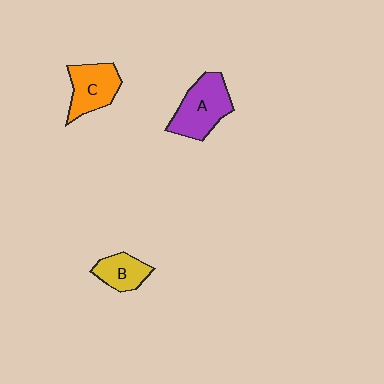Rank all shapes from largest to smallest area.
From largest to smallest: A (purple), C (orange), B (yellow).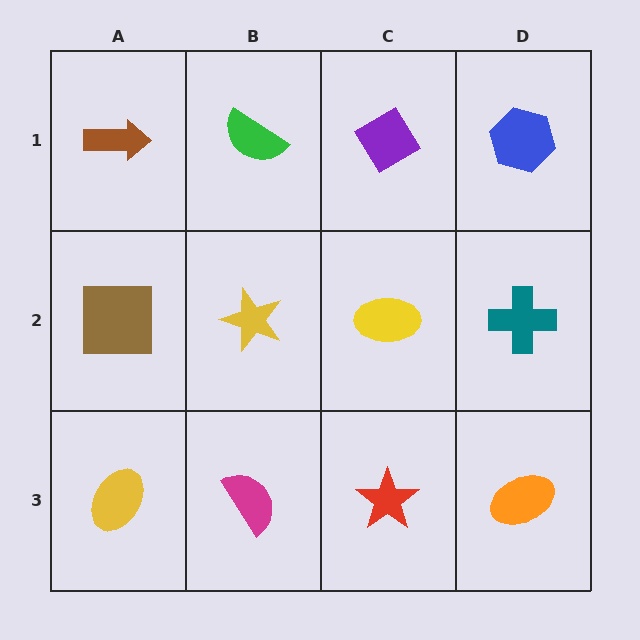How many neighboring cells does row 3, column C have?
3.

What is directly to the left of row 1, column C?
A green semicircle.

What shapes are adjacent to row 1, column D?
A teal cross (row 2, column D), a purple diamond (row 1, column C).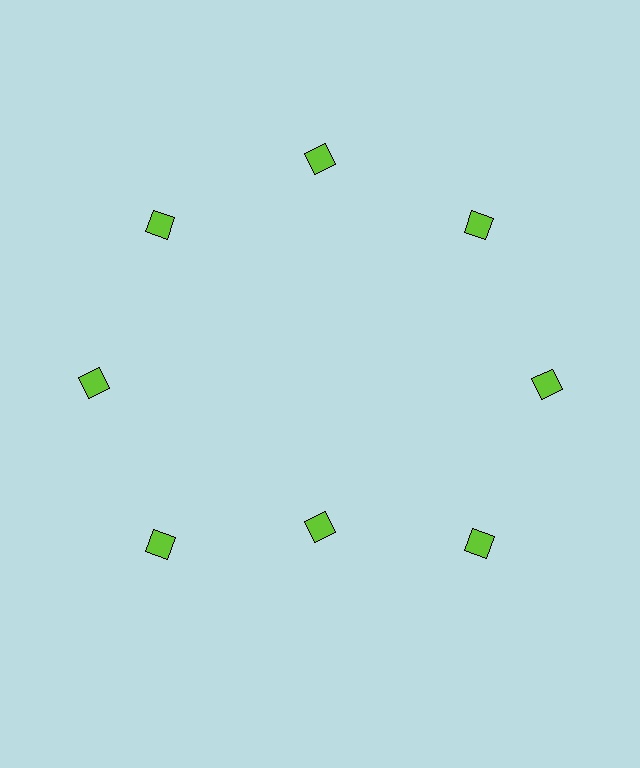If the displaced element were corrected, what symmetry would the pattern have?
It would have 8-fold rotational symmetry — the pattern would map onto itself every 45 degrees.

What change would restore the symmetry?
The symmetry would be restored by moving it outward, back onto the ring so that all 8 diamonds sit at equal angles and equal distance from the center.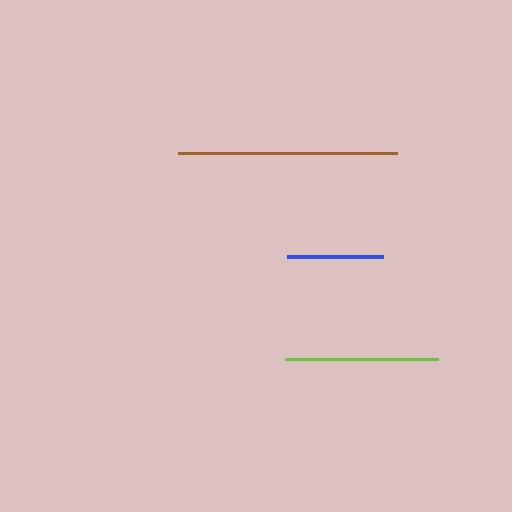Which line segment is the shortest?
The blue line is the shortest at approximately 96 pixels.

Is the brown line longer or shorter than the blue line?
The brown line is longer than the blue line.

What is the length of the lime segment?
The lime segment is approximately 153 pixels long.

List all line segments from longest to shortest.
From longest to shortest: brown, lime, blue.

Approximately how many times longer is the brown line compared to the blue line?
The brown line is approximately 2.3 times the length of the blue line.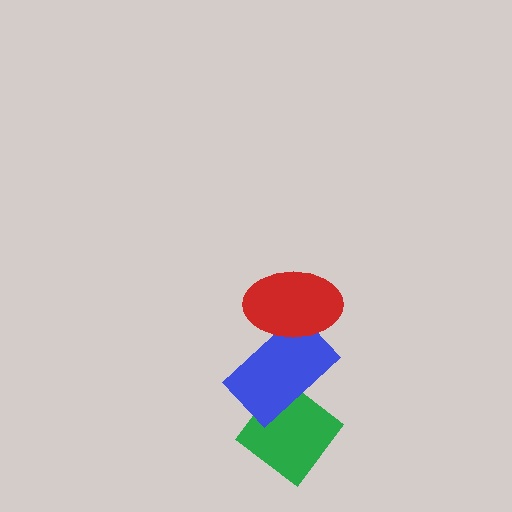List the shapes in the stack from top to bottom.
From top to bottom: the red ellipse, the blue rectangle, the green diamond.